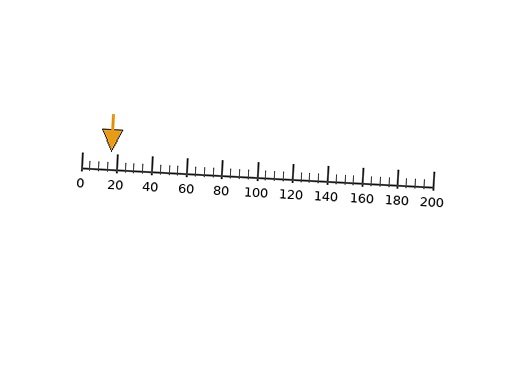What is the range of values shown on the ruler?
The ruler shows values from 0 to 200.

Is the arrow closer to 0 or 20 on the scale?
The arrow is closer to 20.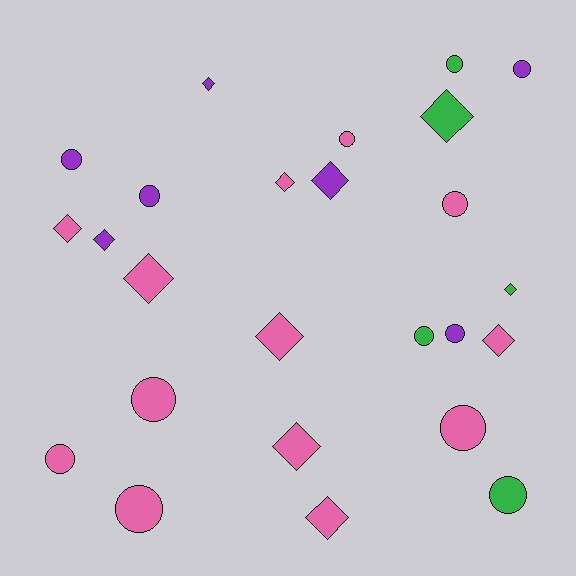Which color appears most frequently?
Pink, with 13 objects.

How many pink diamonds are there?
There are 7 pink diamonds.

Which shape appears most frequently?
Circle, with 13 objects.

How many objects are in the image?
There are 25 objects.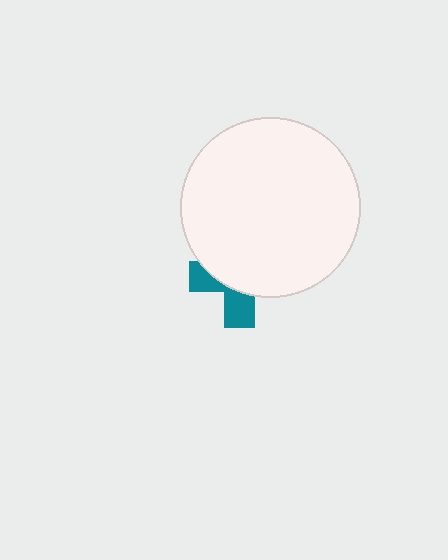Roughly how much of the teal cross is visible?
A small part of it is visible (roughly 34%).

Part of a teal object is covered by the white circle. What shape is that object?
It is a cross.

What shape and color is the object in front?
The object in front is a white circle.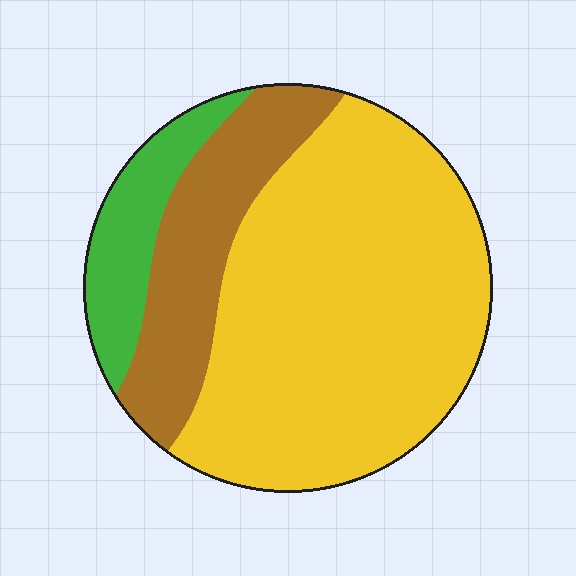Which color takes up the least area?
Green, at roughly 15%.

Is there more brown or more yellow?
Yellow.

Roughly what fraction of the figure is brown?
Brown takes up about one fifth (1/5) of the figure.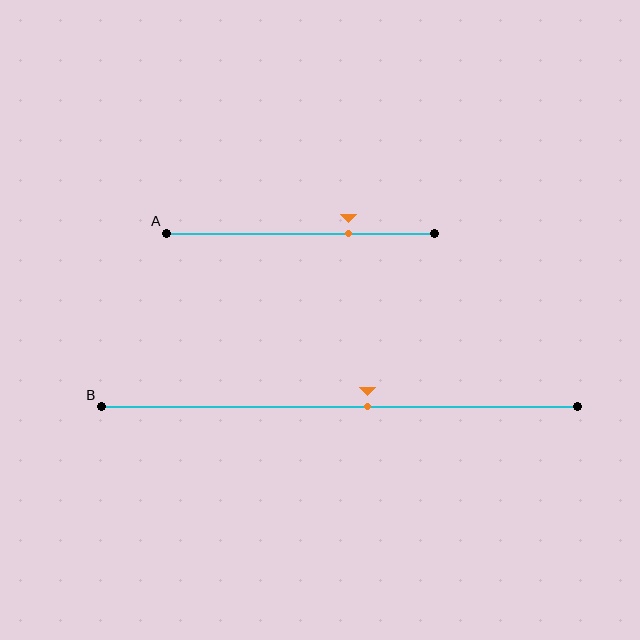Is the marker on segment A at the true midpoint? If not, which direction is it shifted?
No, the marker on segment A is shifted to the right by about 18% of the segment length.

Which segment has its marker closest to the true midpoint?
Segment B has its marker closest to the true midpoint.